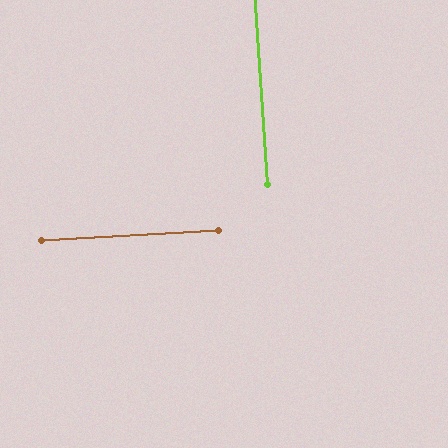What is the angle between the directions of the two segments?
Approximately 89 degrees.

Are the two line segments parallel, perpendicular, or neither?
Perpendicular — they meet at approximately 89°.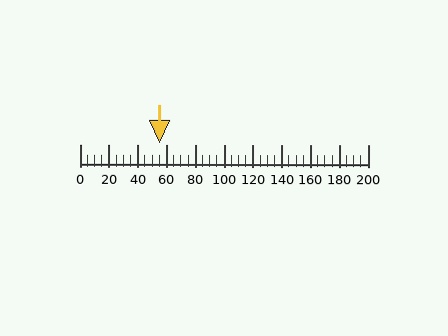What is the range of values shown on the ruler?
The ruler shows values from 0 to 200.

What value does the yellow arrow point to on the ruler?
The yellow arrow points to approximately 55.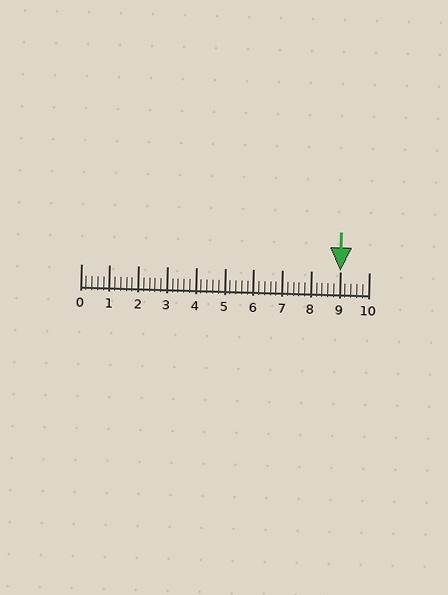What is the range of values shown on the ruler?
The ruler shows values from 0 to 10.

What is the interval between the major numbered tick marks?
The major tick marks are spaced 1 units apart.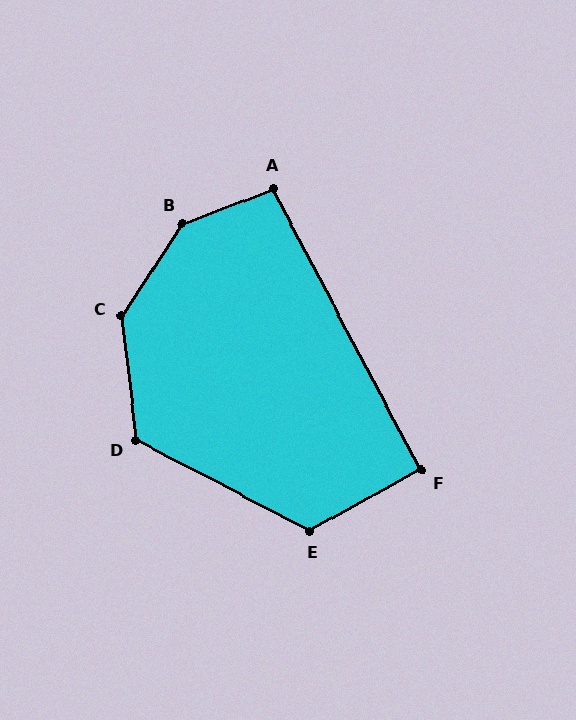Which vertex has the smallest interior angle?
F, at approximately 91 degrees.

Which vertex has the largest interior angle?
B, at approximately 145 degrees.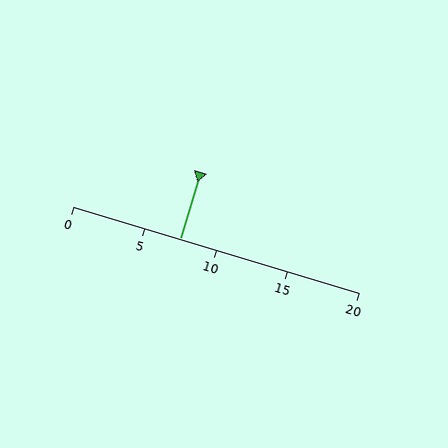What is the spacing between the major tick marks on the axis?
The major ticks are spaced 5 apart.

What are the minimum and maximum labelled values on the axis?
The axis runs from 0 to 20.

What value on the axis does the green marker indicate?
The marker indicates approximately 7.5.